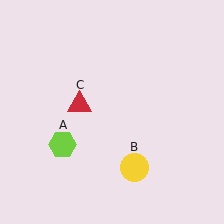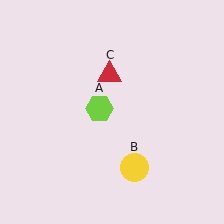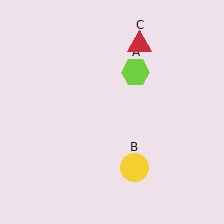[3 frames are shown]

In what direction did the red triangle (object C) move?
The red triangle (object C) moved up and to the right.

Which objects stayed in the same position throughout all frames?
Yellow circle (object B) remained stationary.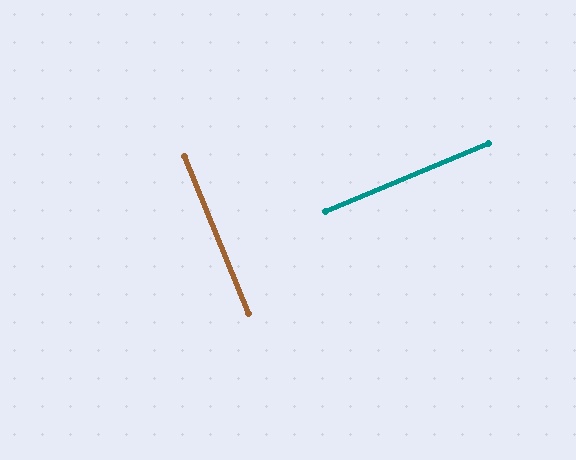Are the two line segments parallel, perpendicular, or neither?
Perpendicular — they meet at approximately 89°.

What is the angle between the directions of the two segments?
Approximately 89 degrees.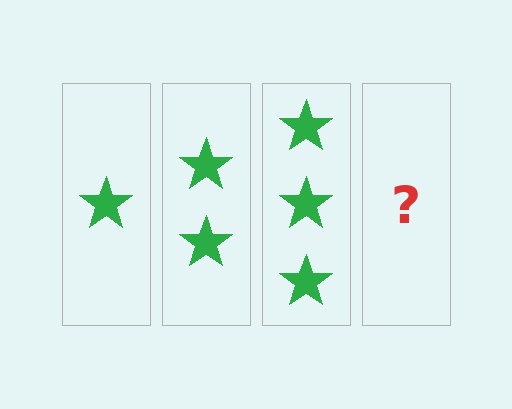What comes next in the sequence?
The next element should be 4 stars.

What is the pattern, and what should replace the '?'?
The pattern is that each step adds one more star. The '?' should be 4 stars.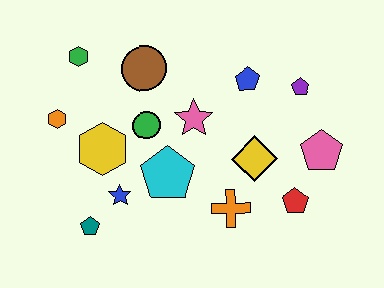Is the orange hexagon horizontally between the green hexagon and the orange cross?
No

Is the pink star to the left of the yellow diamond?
Yes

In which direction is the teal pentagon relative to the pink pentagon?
The teal pentagon is to the left of the pink pentagon.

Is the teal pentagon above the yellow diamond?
No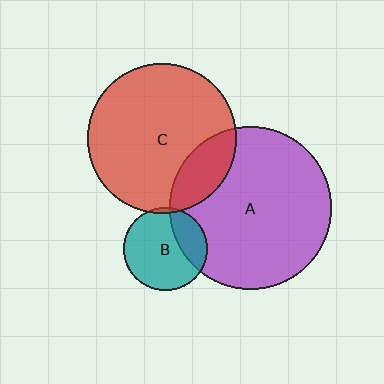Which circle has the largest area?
Circle A (purple).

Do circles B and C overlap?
Yes.